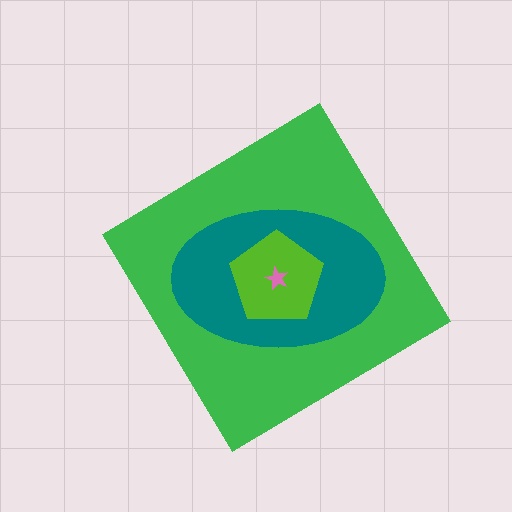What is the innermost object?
The pink star.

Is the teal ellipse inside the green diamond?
Yes.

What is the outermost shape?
The green diamond.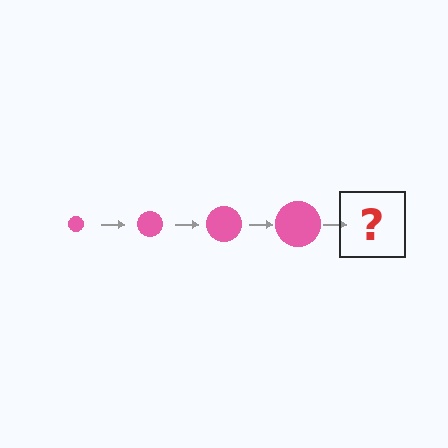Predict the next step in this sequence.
The next step is a pink circle, larger than the previous one.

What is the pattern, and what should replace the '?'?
The pattern is that the circle gets progressively larger each step. The '?' should be a pink circle, larger than the previous one.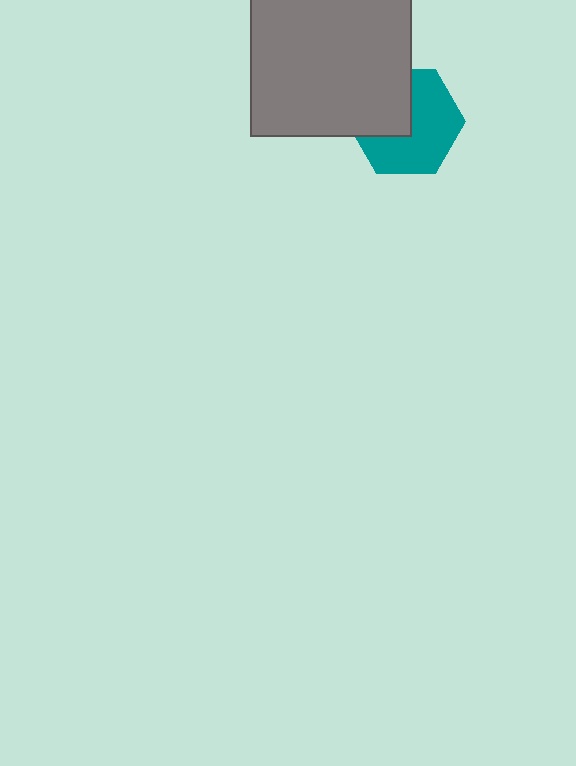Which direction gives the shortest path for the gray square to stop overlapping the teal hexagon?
Moving toward the upper-left gives the shortest separation.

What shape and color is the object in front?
The object in front is a gray square.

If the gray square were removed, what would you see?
You would see the complete teal hexagon.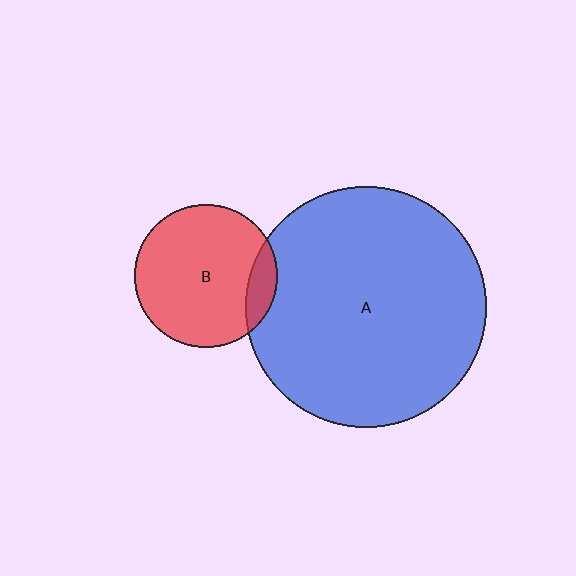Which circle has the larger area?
Circle A (blue).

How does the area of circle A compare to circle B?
Approximately 2.8 times.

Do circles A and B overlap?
Yes.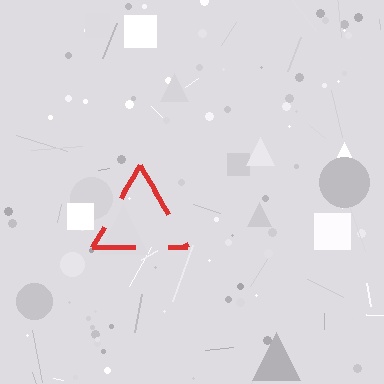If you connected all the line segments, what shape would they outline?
They would outline a triangle.